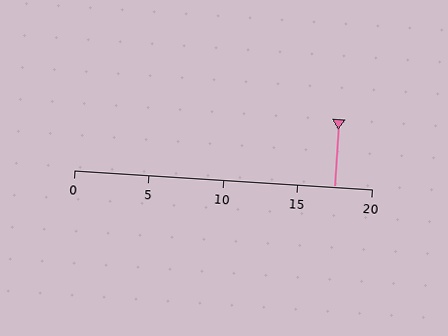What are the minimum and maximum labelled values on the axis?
The axis runs from 0 to 20.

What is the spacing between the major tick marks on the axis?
The major ticks are spaced 5 apart.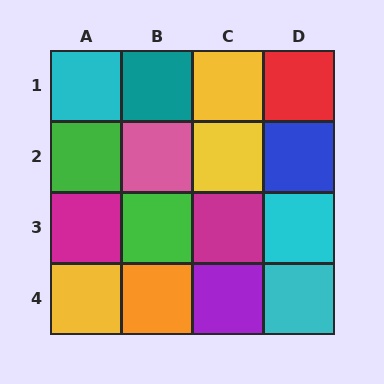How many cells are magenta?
2 cells are magenta.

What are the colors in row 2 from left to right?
Green, pink, yellow, blue.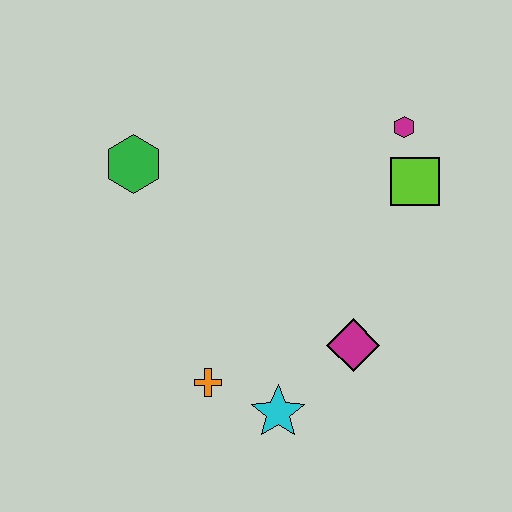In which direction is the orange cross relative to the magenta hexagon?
The orange cross is below the magenta hexagon.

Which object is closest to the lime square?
The magenta hexagon is closest to the lime square.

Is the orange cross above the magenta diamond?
No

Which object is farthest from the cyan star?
The magenta hexagon is farthest from the cyan star.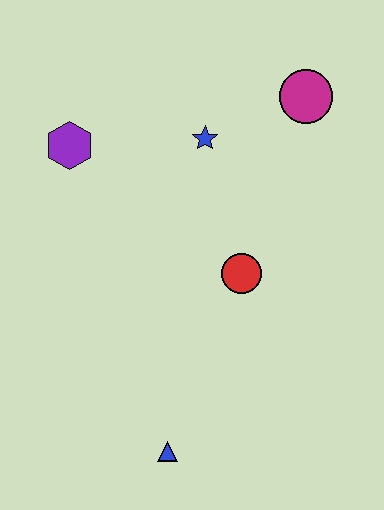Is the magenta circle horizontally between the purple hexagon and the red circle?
No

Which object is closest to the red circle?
The blue star is closest to the red circle.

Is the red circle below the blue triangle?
No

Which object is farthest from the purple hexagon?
The blue triangle is farthest from the purple hexagon.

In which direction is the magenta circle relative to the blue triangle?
The magenta circle is above the blue triangle.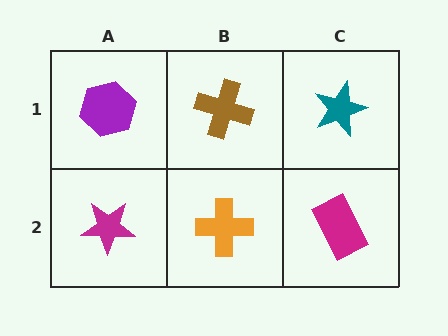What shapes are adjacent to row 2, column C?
A teal star (row 1, column C), an orange cross (row 2, column B).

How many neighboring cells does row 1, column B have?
3.